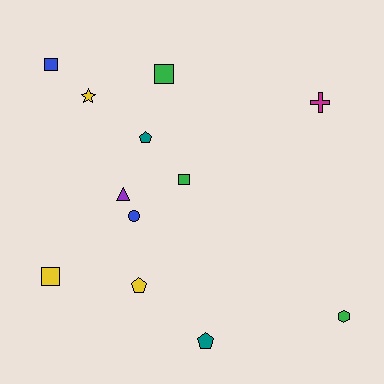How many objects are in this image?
There are 12 objects.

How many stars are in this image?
There is 1 star.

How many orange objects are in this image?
There are no orange objects.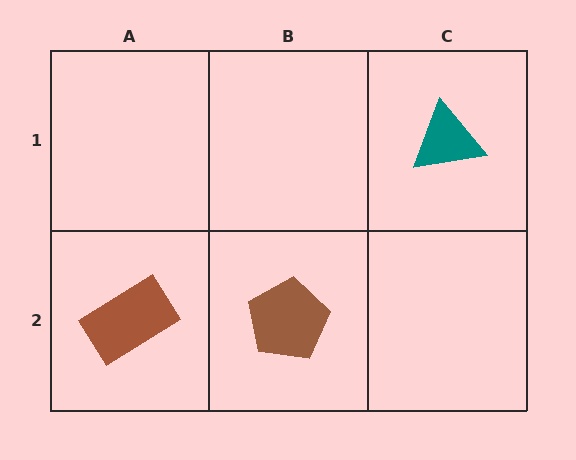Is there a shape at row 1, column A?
No, that cell is empty.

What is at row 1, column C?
A teal triangle.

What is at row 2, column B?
A brown pentagon.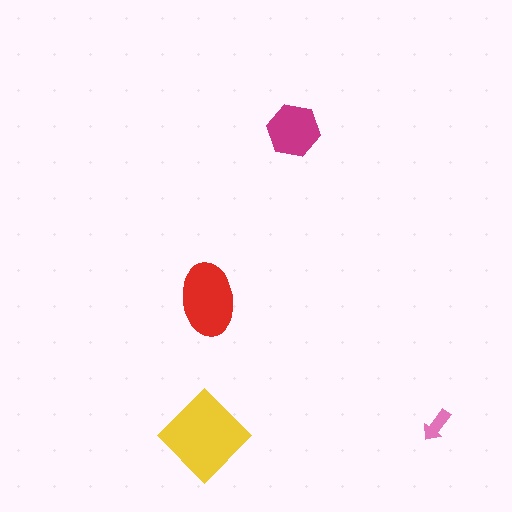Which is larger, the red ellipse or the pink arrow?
The red ellipse.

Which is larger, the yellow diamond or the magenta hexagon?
The yellow diamond.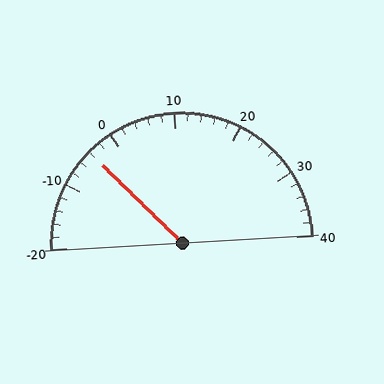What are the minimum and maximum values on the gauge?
The gauge ranges from -20 to 40.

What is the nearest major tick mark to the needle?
The nearest major tick mark is 0.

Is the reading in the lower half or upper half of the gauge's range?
The reading is in the lower half of the range (-20 to 40).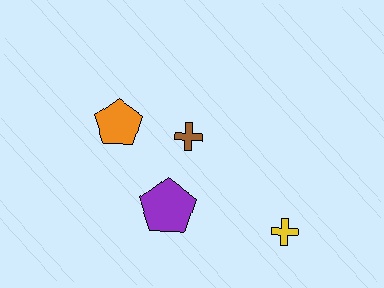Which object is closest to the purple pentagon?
The brown cross is closest to the purple pentagon.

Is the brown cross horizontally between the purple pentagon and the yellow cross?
Yes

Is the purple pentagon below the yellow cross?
No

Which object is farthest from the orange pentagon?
The yellow cross is farthest from the orange pentagon.